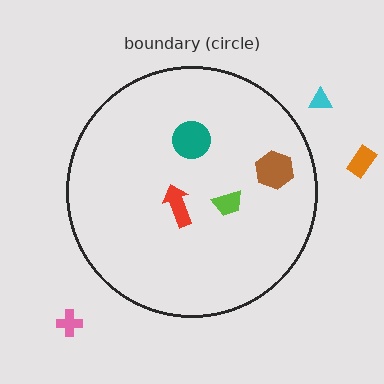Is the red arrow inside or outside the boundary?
Inside.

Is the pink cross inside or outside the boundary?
Outside.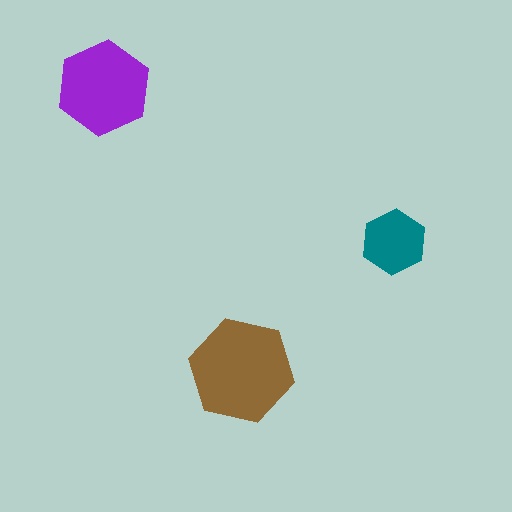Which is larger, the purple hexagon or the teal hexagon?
The purple one.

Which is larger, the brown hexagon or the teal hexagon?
The brown one.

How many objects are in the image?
There are 3 objects in the image.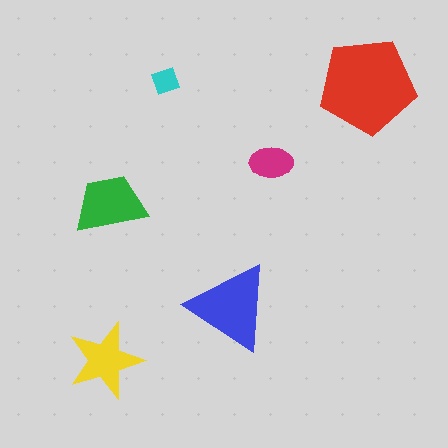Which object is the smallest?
The cyan diamond.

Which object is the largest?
The red pentagon.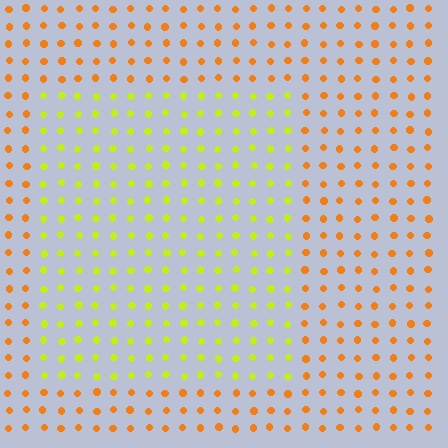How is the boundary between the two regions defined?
The boundary is defined purely by a slight shift in hue (about 46 degrees). Spacing, size, and orientation are identical on both sides.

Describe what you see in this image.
The image is filled with small orange elements in a uniform arrangement. A rectangle-shaped region is visible where the elements are tinted to a slightly different hue, forming a subtle color boundary.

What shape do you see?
I see a rectangle.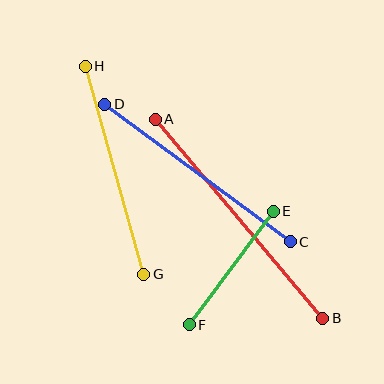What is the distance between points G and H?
The distance is approximately 216 pixels.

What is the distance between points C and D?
The distance is approximately 231 pixels.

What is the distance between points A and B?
The distance is approximately 260 pixels.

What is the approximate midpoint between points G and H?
The midpoint is at approximately (114, 170) pixels.